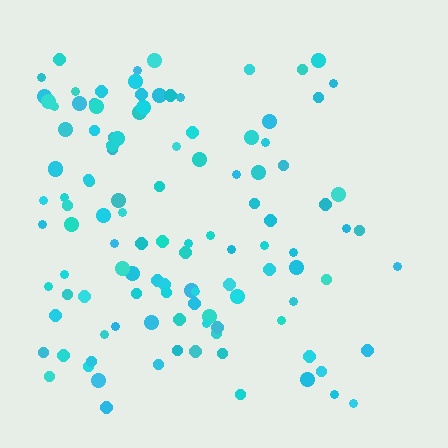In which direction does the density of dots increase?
From right to left, with the left side densest.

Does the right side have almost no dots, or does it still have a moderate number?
Still a moderate number, just noticeably fewer than the left.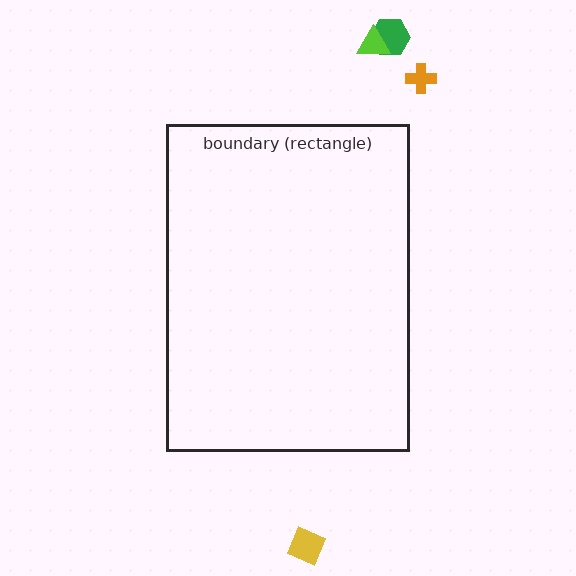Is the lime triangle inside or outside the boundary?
Outside.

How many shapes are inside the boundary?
0 inside, 4 outside.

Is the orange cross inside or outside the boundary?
Outside.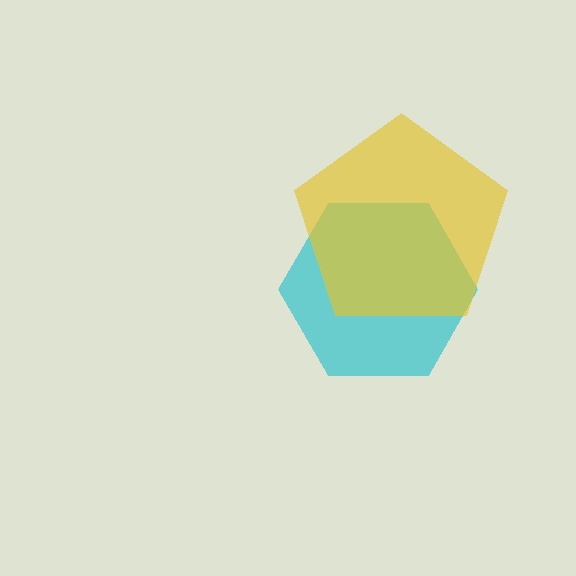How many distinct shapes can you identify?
There are 2 distinct shapes: a cyan hexagon, a yellow pentagon.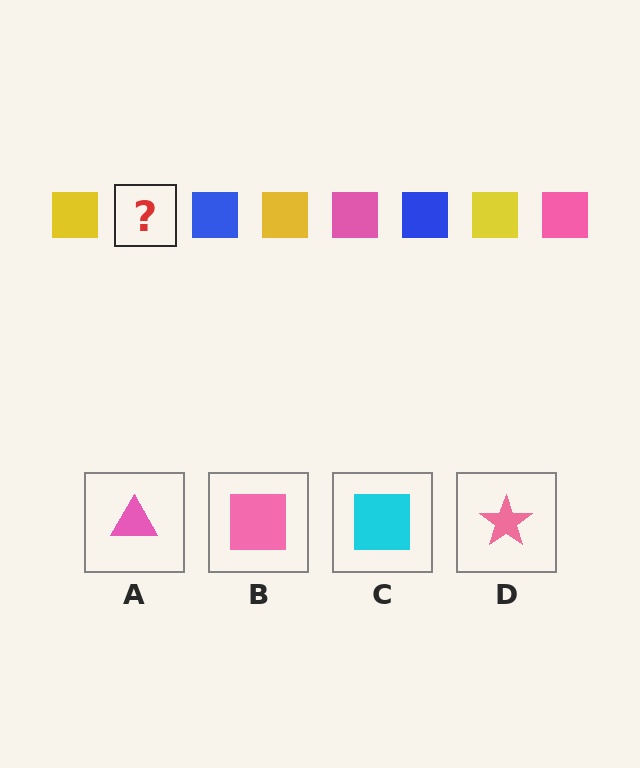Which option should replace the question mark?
Option B.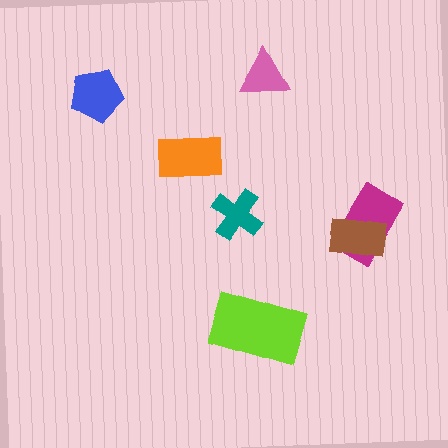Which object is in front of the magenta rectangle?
The brown rectangle is in front of the magenta rectangle.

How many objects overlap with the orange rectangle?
0 objects overlap with the orange rectangle.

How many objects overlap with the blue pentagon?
0 objects overlap with the blue pentagon.